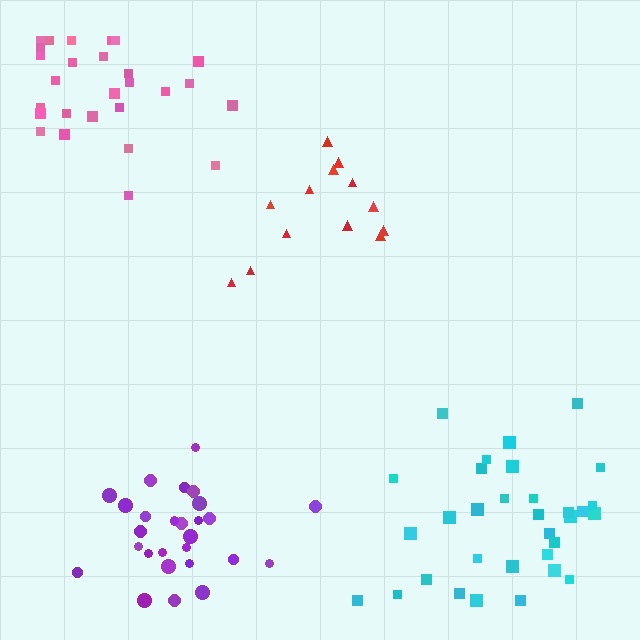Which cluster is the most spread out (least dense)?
Red.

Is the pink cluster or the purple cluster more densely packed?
Purple.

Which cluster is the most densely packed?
Purple.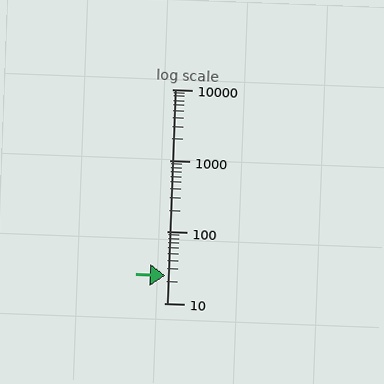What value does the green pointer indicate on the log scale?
The pointer indicates approximately 24.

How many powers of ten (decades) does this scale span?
The scale spans 3 decades, from 10 to 10000.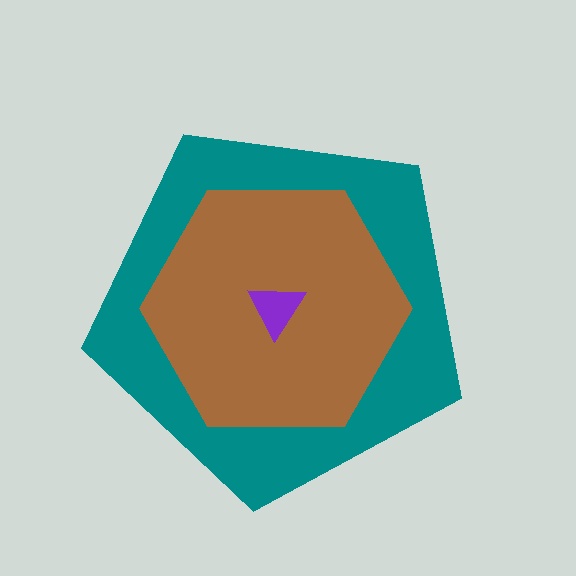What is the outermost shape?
The teal pentagon.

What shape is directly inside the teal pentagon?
The brown hexagon.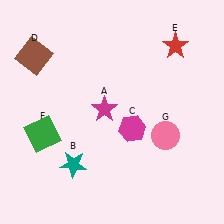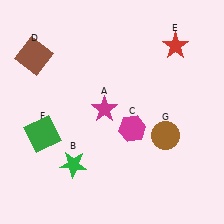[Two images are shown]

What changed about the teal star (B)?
In Image 1, B is teal. In Image 2, it changed to green.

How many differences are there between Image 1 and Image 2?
There are 2 differences between the two images.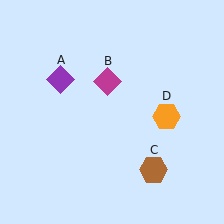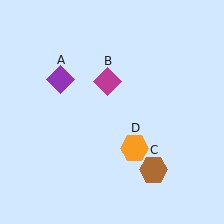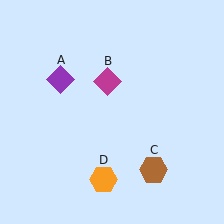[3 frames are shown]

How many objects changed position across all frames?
1 object changed position: orange hexagon (object D).